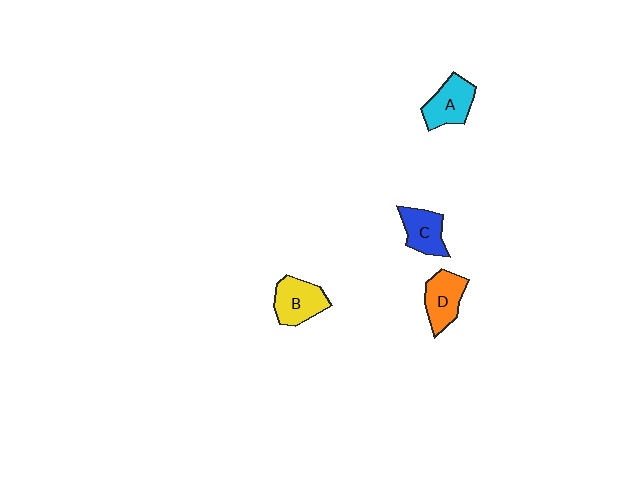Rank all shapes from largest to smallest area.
From largest to smallest: B (yellow), A (cyan), D (orange), C (blue).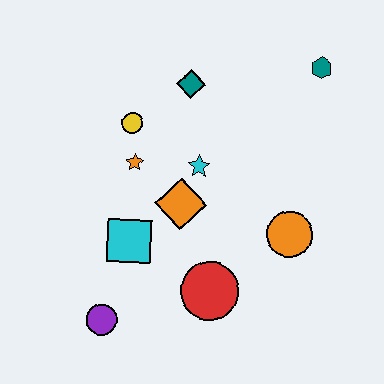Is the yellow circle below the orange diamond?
No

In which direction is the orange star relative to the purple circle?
The orange star is above the purple circle.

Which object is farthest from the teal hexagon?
The purple circle is farthest from the teal hexagon.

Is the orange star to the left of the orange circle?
Yes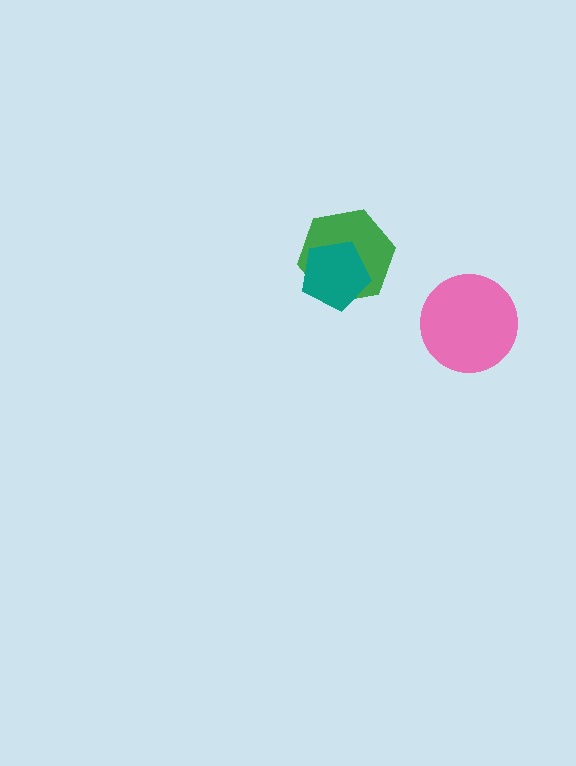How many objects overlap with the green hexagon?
1 object overlaps with the green hexagon.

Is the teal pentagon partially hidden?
No, no other shape covers it.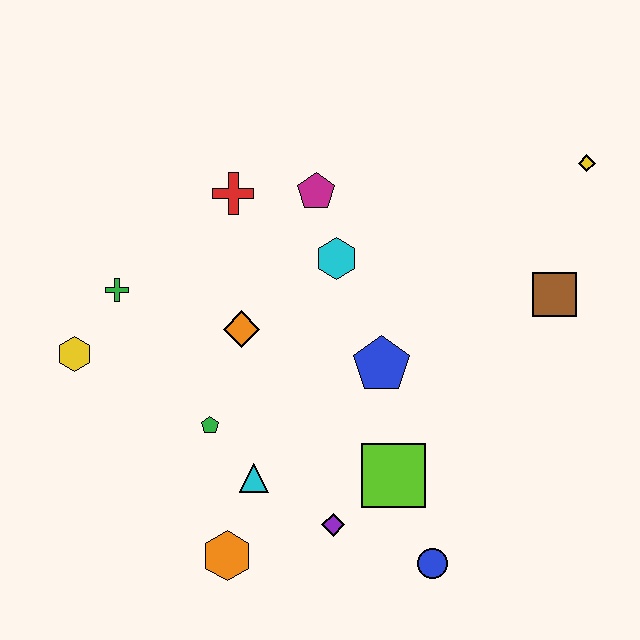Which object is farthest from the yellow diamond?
The yellow hexagon is farthest from the yellow diamond.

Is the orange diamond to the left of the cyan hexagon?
Yes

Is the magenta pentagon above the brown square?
Yes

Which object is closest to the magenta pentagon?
The cyan hexagon is closest to the magenta pentagon.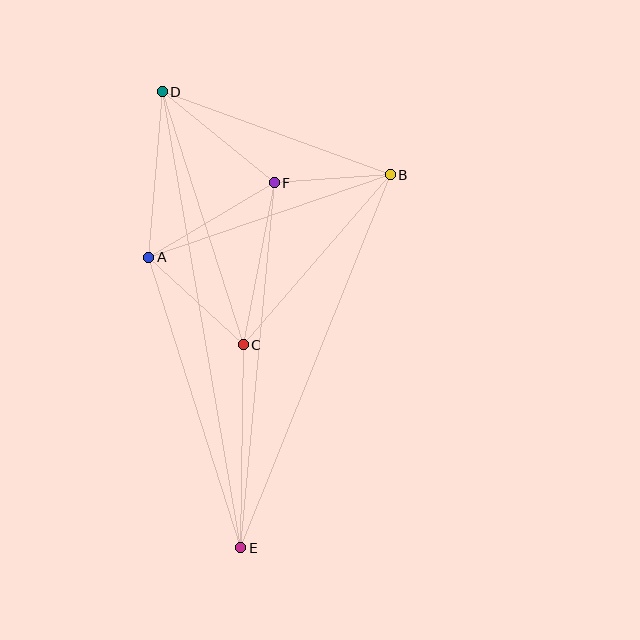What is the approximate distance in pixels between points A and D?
The distance between A and D is approximately 166 pixels.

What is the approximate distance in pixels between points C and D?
The distance between C and D is approximately 266 pixels.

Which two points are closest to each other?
Points B and F are closest to each other.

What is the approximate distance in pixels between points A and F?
The distance between A and F is approximately 146 pixels.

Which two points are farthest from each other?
Points D and E are farthest from each other.